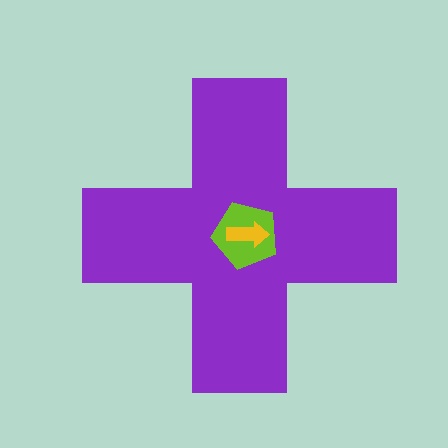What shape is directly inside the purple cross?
The lime pentagon.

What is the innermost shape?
The yellow arrow.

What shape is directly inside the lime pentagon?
The yellow arrow.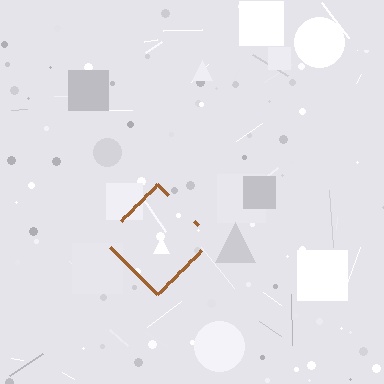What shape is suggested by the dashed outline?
The dashed outline suggests a diamond.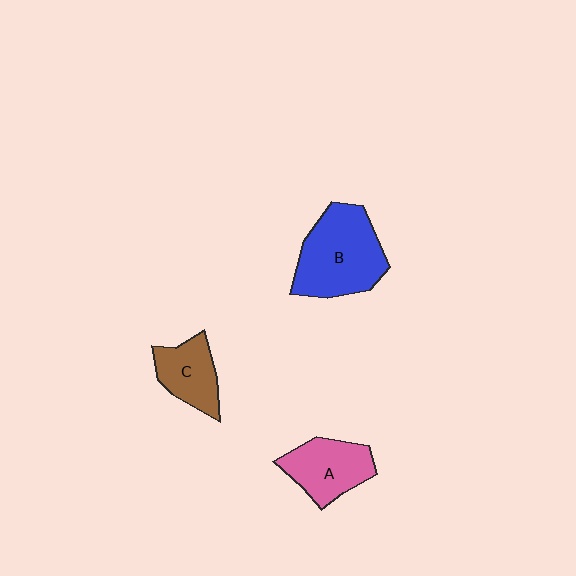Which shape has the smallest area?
Shape C (brown).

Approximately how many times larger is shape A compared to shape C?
Approximately 1.2 times.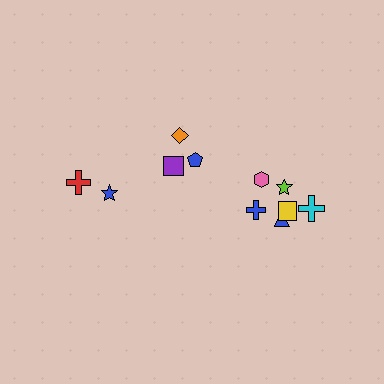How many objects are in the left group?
There are 4 objects.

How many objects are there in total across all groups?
There are 11 objects.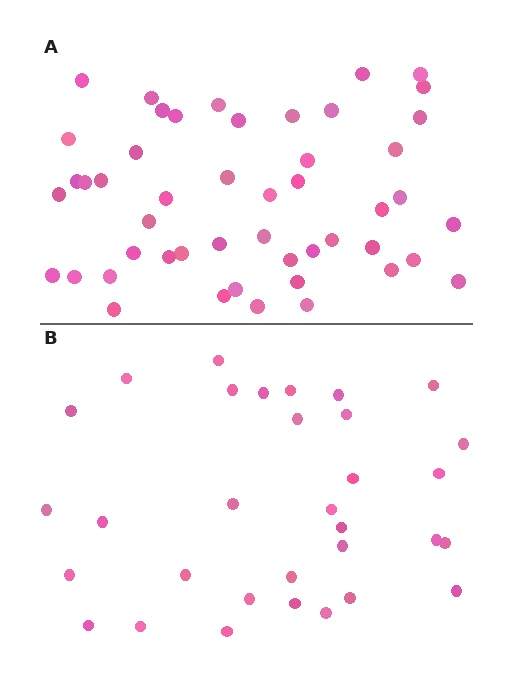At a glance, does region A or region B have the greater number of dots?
Region A (the top region) has more dots.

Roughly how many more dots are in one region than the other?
Region A has approximately 15 more dots than region B.